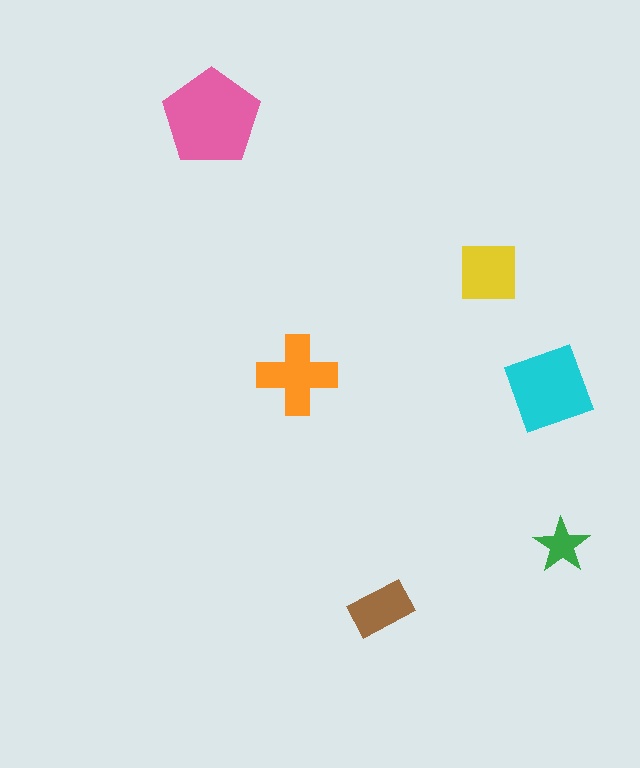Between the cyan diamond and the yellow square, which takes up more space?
The cyan diamond.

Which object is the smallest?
The green star.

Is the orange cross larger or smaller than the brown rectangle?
Larger.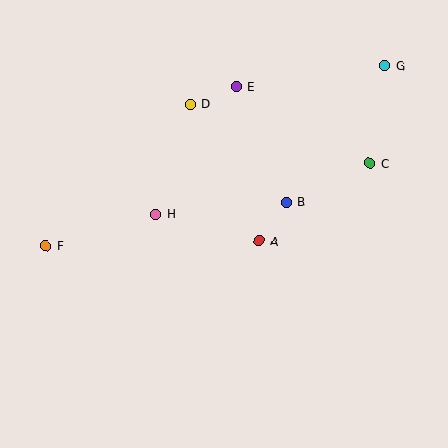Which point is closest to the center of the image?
Point A at (259, 241) is closest to the center.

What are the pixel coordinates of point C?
Point C is at (370, 163).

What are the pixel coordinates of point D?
Point D is at (190, 104).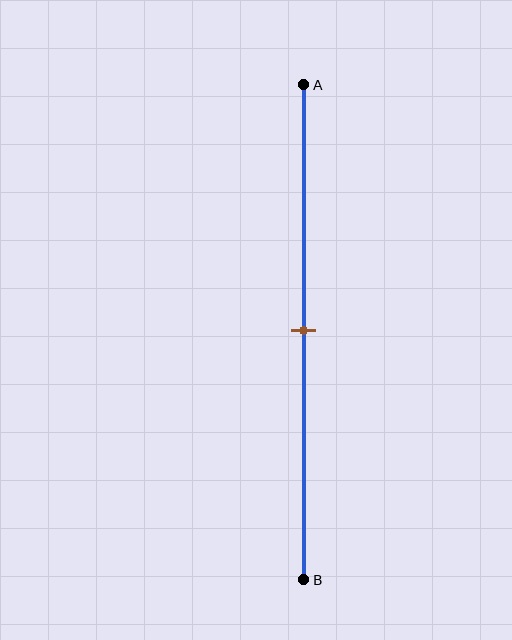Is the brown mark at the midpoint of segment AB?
Yes, the mark is approximately at the midpoint.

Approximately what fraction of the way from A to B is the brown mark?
The brown mark is approximately 50% of the way from A to B.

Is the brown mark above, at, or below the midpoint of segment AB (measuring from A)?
The brown mark is approximately at the midpoint of segment AB.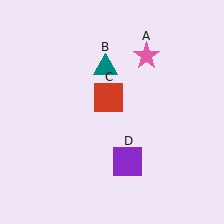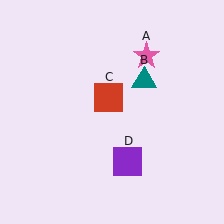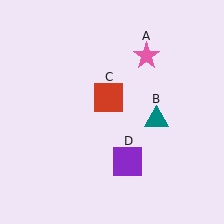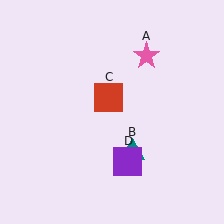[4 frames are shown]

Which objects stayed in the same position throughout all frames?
Pink star (object A) and red square (object C) and purple square (object D) remained stationary.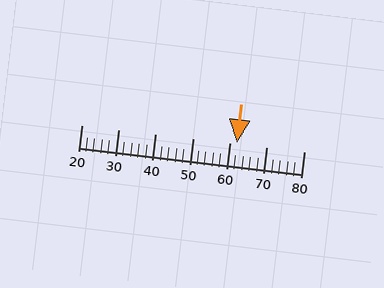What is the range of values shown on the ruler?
The ruler shows values from 20 to 80.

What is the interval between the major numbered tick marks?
The major tick marks are spaced 10 units apart.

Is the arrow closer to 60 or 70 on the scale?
The arrow is closer to 60.